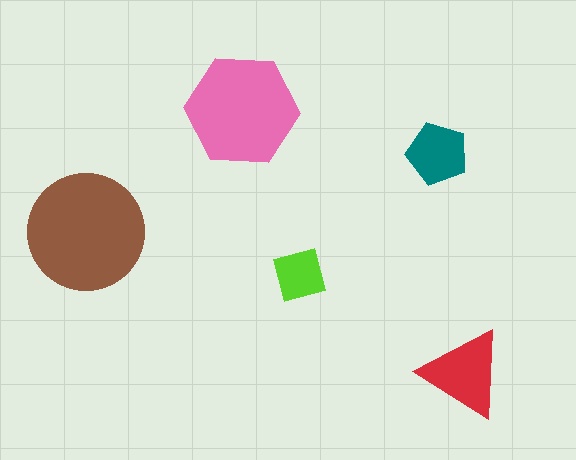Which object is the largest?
The brown circle.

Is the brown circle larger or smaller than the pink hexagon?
Larger.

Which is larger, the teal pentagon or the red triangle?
The red triangle.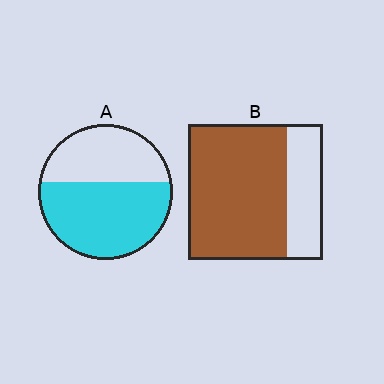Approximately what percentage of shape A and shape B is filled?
A is approximately 60% and B is approximately 75%.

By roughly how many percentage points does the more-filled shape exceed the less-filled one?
By roughly 15 percentage points (B over A).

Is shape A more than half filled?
Yes.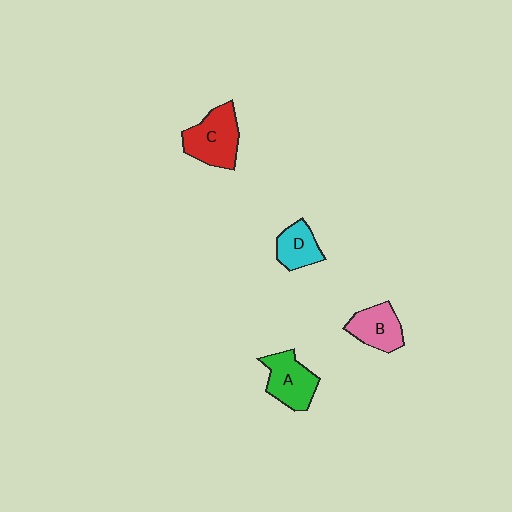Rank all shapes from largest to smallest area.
From largest to smallest: C (red), A (green), B (pink), D (cyan).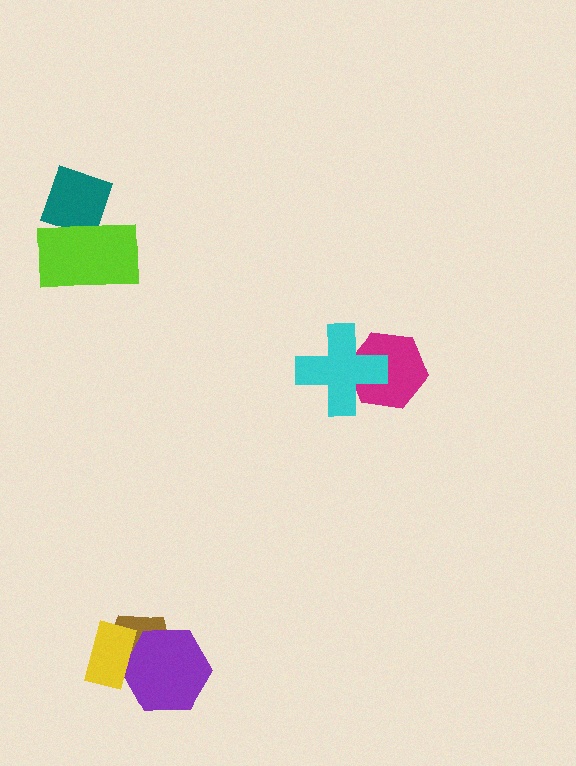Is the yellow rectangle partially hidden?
No, no other shape covers it.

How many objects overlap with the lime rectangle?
1 object overlaps with the lime rectangle.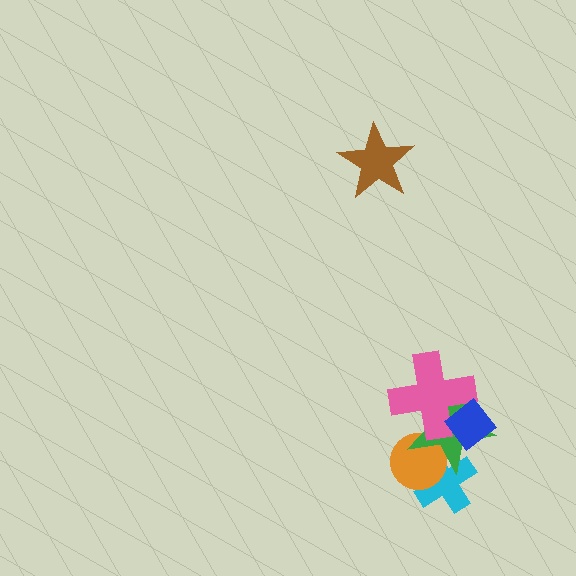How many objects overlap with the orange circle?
2 objects overlap with the orange circle.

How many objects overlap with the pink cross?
2 objects overlap with the pink cross.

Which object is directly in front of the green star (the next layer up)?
The pink cross is directly in front of the green star.